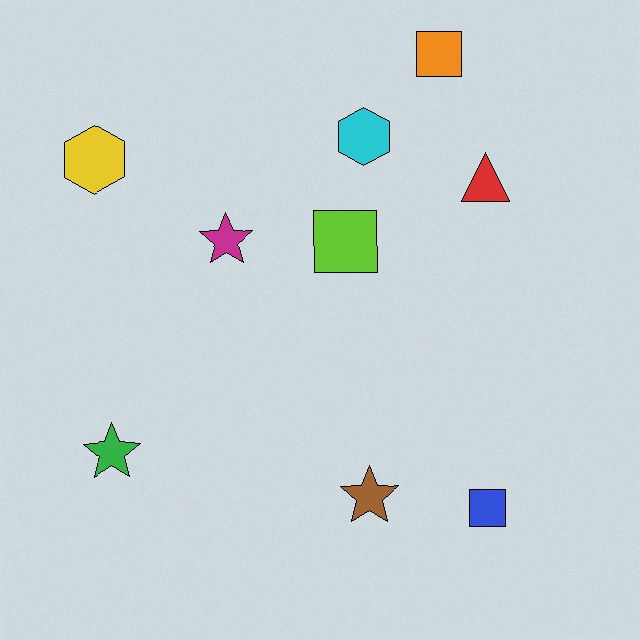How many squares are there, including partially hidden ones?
There are 3 squares.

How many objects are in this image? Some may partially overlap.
There are 9 objects.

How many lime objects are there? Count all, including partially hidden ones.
There is 1 lime object.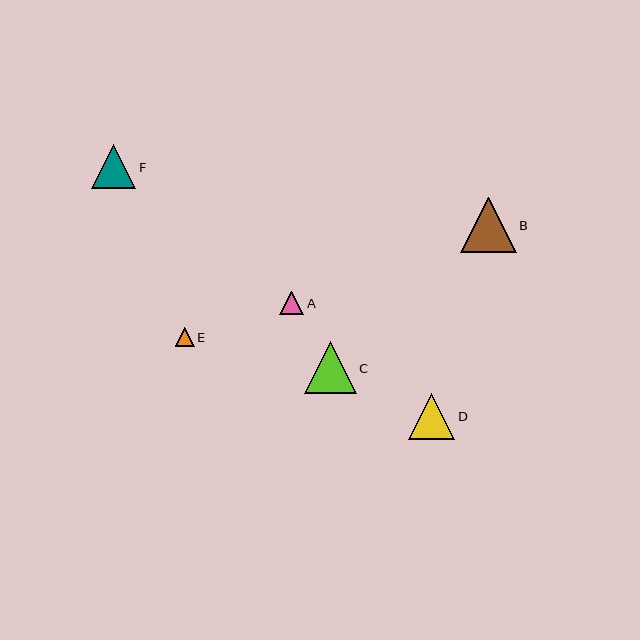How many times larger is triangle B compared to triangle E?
Triangle B is approximately 3.0 times the size of triangle E.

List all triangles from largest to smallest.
From largest to smallest: B, C, D, F, A, E.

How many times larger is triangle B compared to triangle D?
Triangle B is approximately 1.2 times the size of triangle D.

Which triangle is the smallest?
Triangle E is the smallest with a size of approximately 19 pixels.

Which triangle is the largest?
Triangle B is the largest with a size of approximately 56 pixels.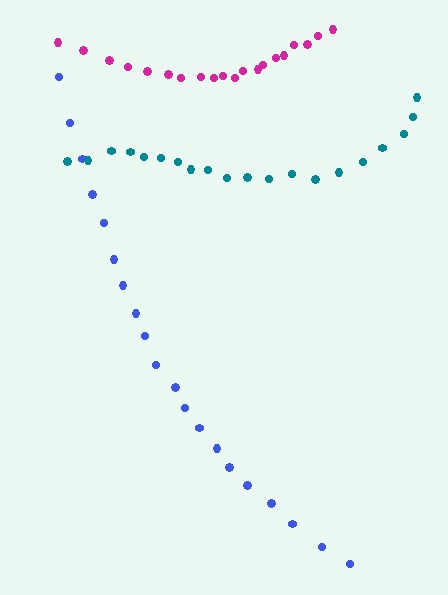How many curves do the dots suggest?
There are 3 distinct paths.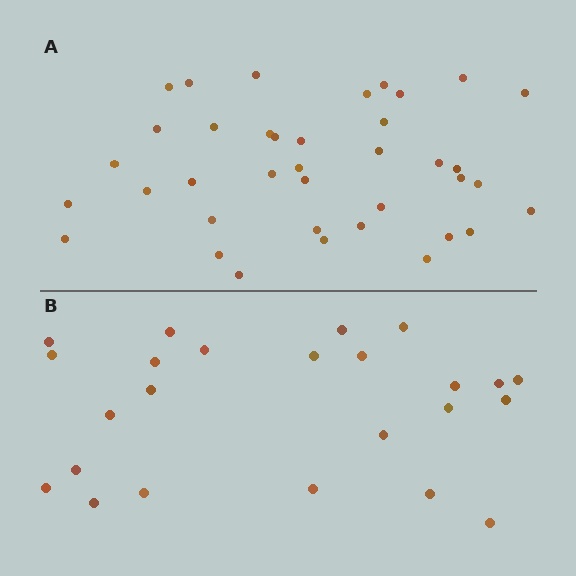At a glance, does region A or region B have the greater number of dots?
Region A (the top region) has more dots.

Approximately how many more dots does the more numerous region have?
Region A has approximately 15 more dots than region B.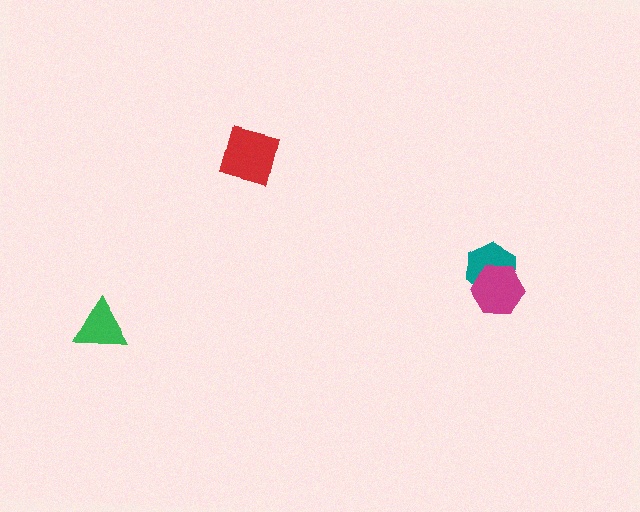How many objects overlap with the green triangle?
0 objects overlap with the green triangle.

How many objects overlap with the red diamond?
0 objects overlap with the red diamond.